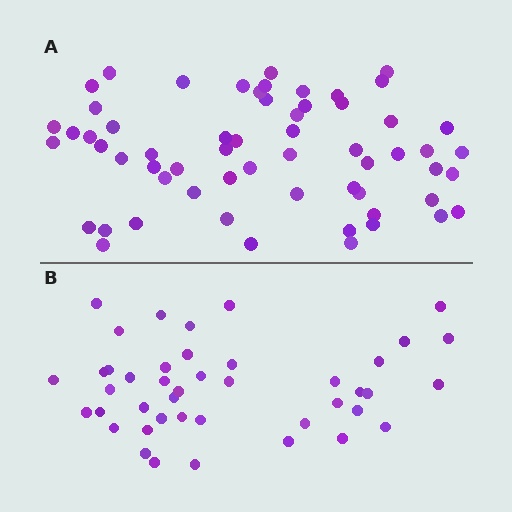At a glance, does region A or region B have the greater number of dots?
Region A (the top region) has more dots.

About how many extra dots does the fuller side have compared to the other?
Region A has approximately 15 more dots than region B.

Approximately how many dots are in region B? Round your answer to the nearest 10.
About 40 dots. (The exact count is 43, which rounds to 40.)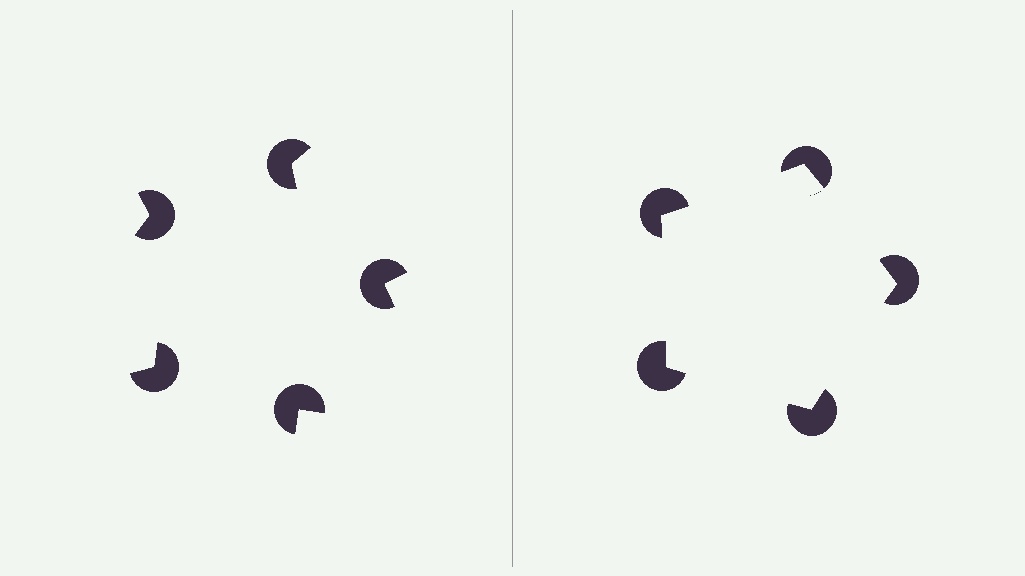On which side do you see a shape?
An illusory pentagon appears on the right side. On the left side the wedge cuts are rotated, so no coherent shape forms.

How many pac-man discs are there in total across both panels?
10 — 5 on each side.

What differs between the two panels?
The pac-man discs are positioned identically on both sides; only the wedge orientations differ. On the right they align to a pentagon; on the left they are misaligned.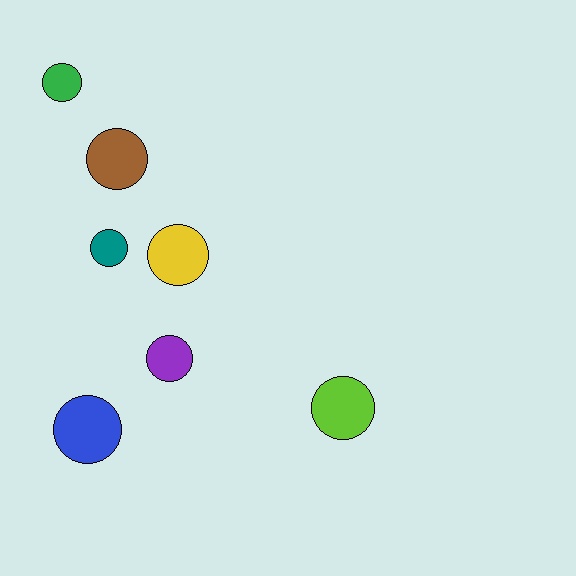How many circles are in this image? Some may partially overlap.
There are 7 circles.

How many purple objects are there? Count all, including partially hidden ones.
There is 1 purple object.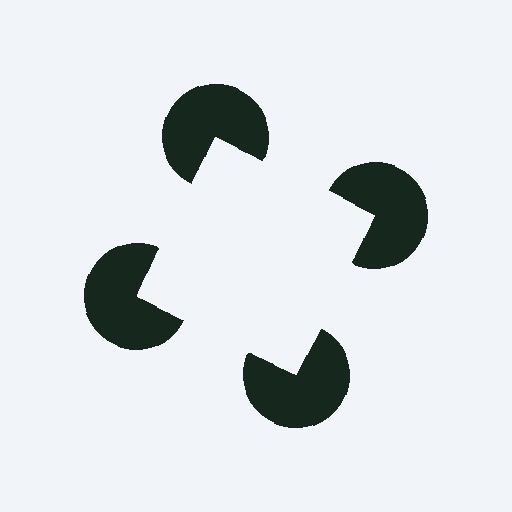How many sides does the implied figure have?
4 sides.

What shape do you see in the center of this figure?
An illusory square — its edges are inferred from the aligned wedge cuts in the pac-man discs, not physically drawn.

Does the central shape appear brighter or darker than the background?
It typically appears slightly brighter than the background, even though no actual brightness change is drawn.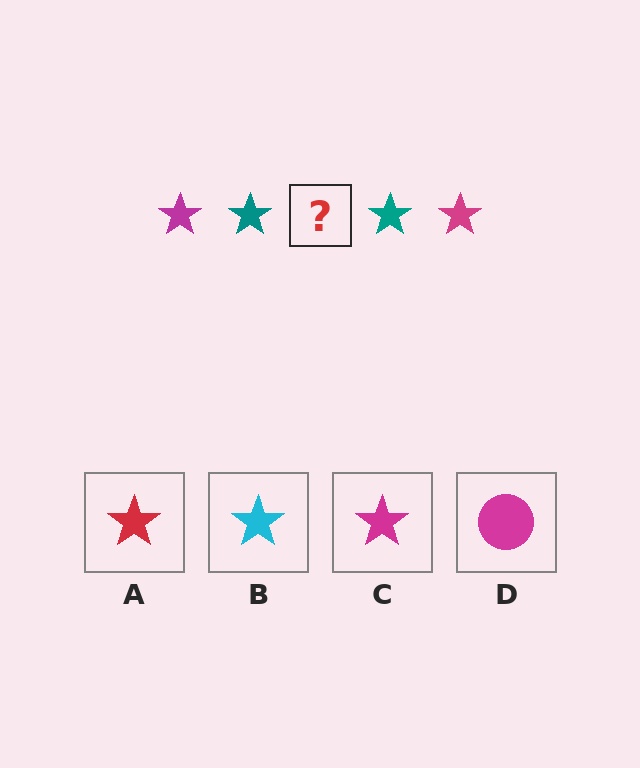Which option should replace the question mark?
Option C.